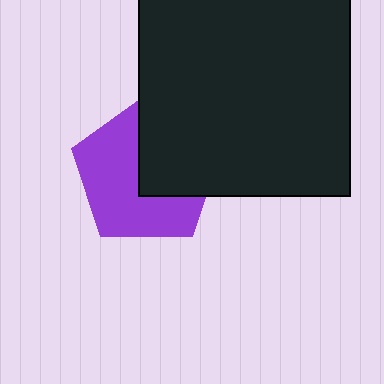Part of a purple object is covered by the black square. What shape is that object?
It is a pentagon.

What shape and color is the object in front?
The object in front is a black square.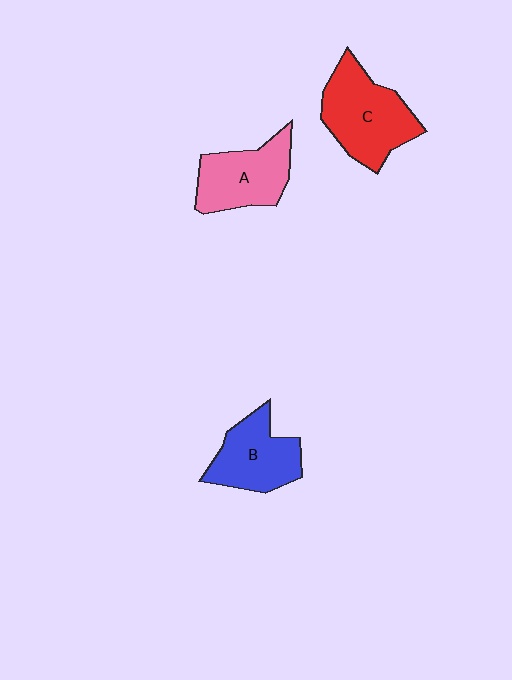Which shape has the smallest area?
Shape B (blue).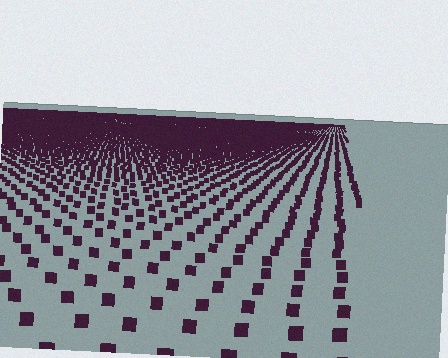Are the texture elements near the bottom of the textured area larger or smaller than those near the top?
Larger. Near the bottom, elements are closer to the viewer and appear at a bigger on-screen size.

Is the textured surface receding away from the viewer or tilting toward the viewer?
The surface is receding away from the viewer. Texture elements get smaller and denser toward the top.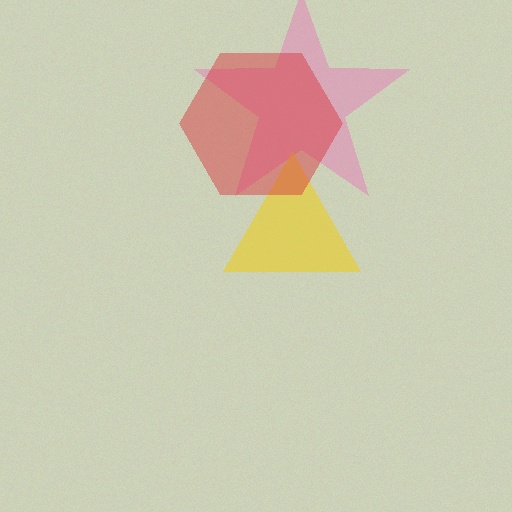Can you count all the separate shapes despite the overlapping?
Yes, there are 3 separate shapes.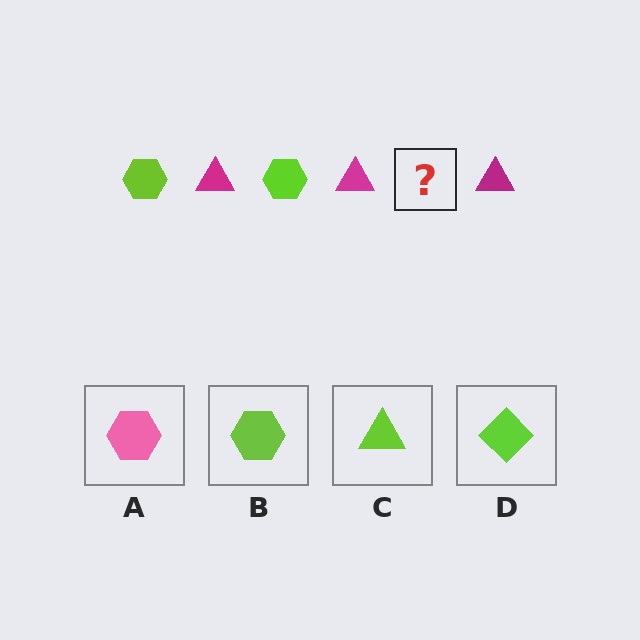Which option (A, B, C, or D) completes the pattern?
B.